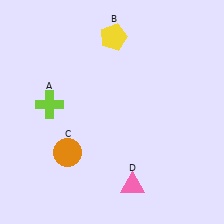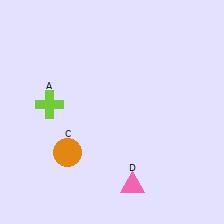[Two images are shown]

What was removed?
The yellow pentagon (B) was removed in Image 2.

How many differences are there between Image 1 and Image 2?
There is 1 difference between the two images.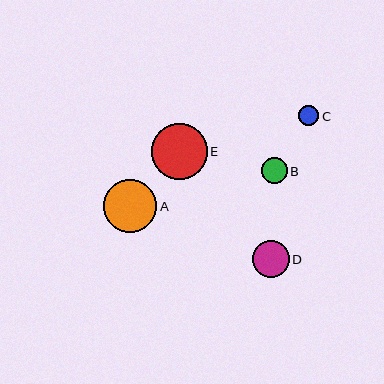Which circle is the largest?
Circle E is the largest with a size of approximately 56 pixels.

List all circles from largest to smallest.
From largest to smallest: E, A, D, B, C.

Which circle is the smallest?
Circle C is the smallest with a size of approximately 20 pixels.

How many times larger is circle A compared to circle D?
Circle A is approximately 1.4 times the size of circle D.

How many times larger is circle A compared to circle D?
Circle A is approximately 1.4 times the size of circle D.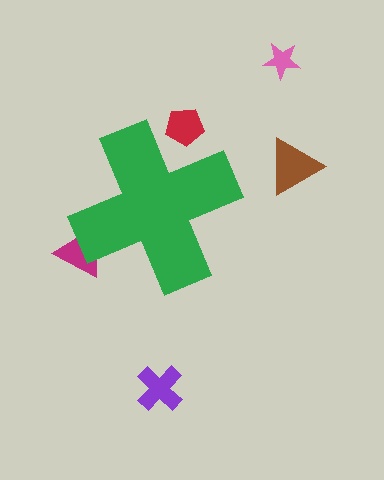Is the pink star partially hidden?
No, the pink star is fully visible.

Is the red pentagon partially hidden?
Yes, the red pentagon is partially hidden behind the green cross.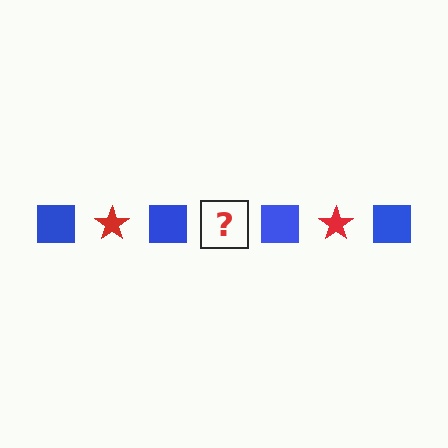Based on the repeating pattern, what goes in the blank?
The blank should be a red star.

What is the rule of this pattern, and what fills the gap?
The rule is that the pattern alternates between blue square and red star. The gap should be filled with a red star.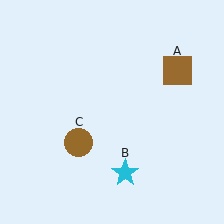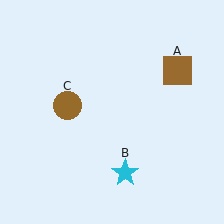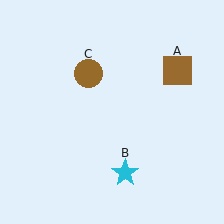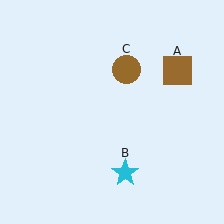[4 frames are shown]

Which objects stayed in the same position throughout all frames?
Brown square (object A) and cyan star (object B) remained stationary.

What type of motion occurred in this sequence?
The brown circle (object C) rotated clockwise around the center of the scene.